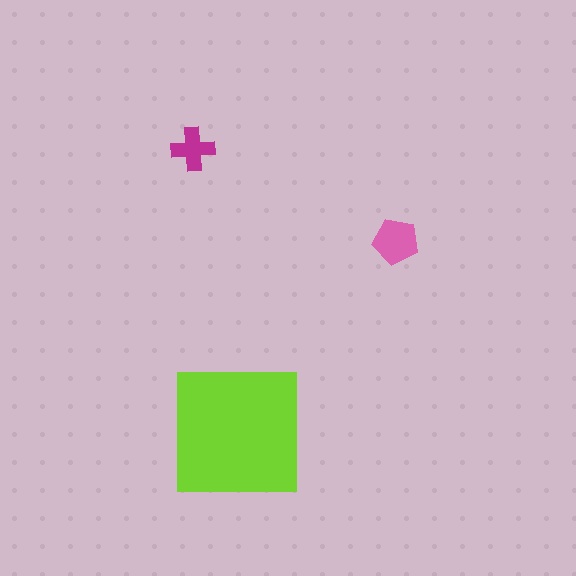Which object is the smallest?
The magenta cross.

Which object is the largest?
The lime square.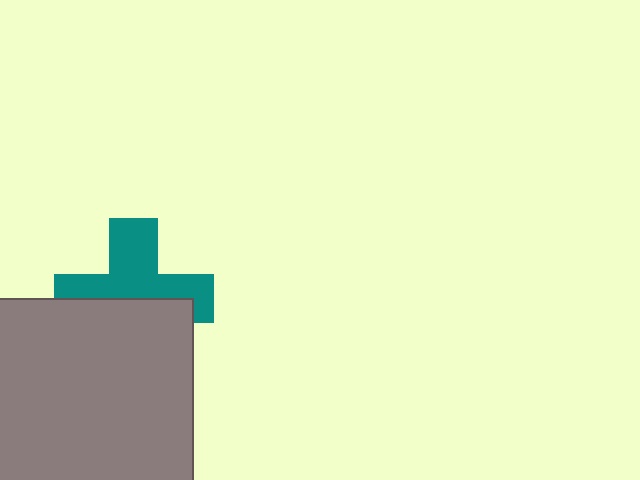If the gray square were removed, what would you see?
You would see the complete teal cross.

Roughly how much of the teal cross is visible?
About half of it is visible (roughly 53%).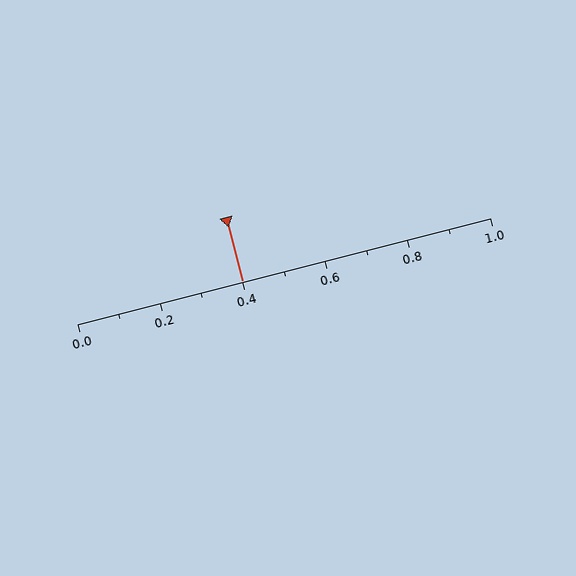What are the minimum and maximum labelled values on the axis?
The axis runs from 0.0 to 1.0.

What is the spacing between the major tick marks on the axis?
The major ticks are spaced 0.2 apart.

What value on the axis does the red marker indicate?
The marker indicates approximately 0.4.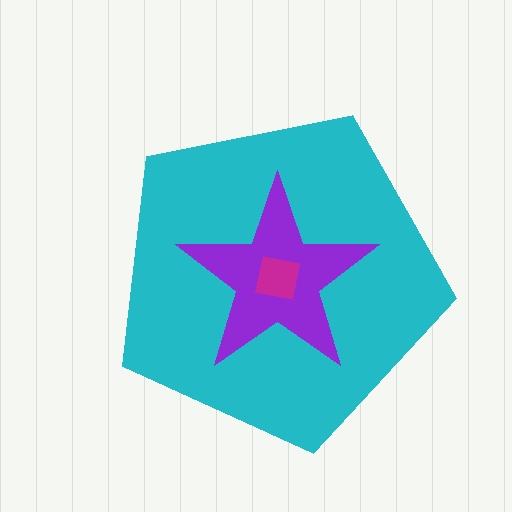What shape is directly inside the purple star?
The magenta square.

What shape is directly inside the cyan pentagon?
The purple star.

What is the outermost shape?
The cyan pentagon.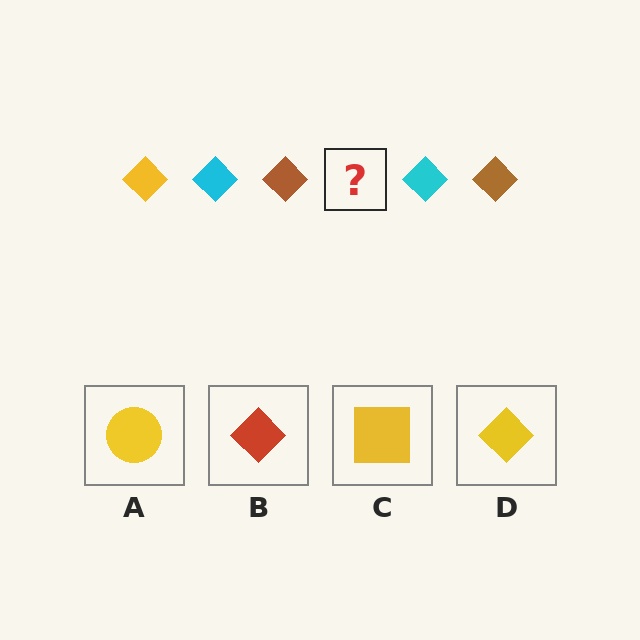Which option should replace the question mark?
Option D.